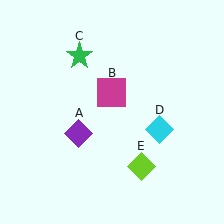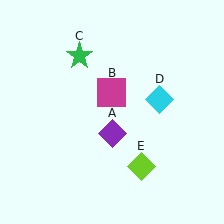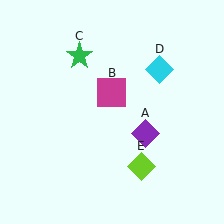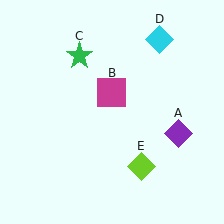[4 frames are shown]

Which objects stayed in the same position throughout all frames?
Magenta square (object B) and green star (object C) and lime diamond (object E) remained stationary.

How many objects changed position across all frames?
2 objects changed position: purple diamond (object A), cyan diamond (object D).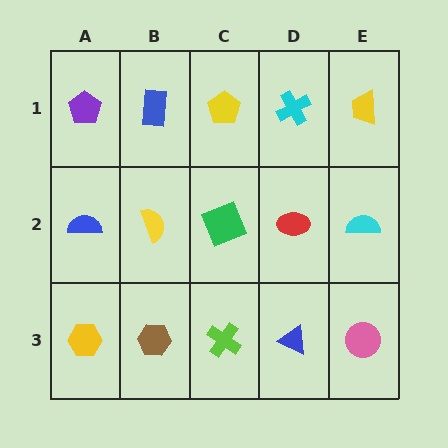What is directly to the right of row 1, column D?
A yellow trapezoid.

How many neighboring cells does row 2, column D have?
4.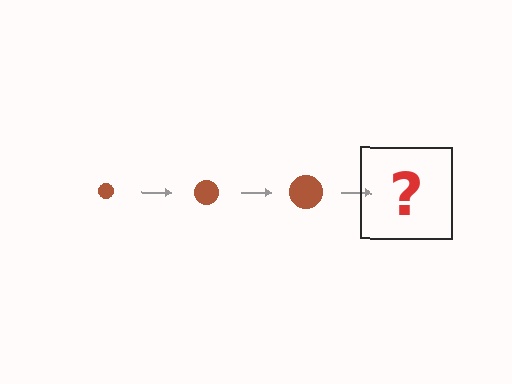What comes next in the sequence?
The next element should be a brown circle, larger than the previous one.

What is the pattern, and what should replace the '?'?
The pattern is that the circle gets progressively larger each step. The '?' should be a brown circle, larger than the previous one.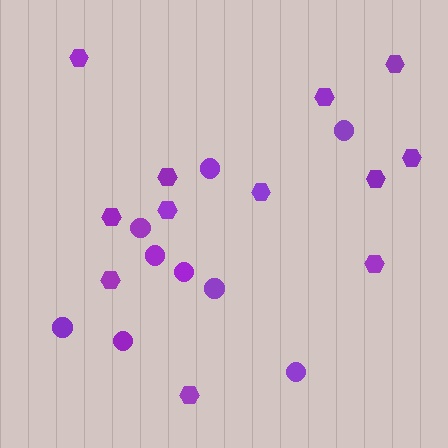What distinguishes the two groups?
There are 2 groups: one group of circles (9) and one group of hexagons (12).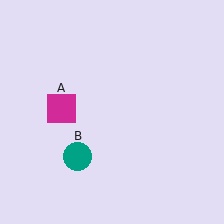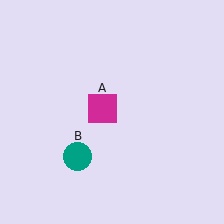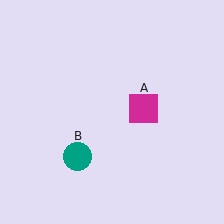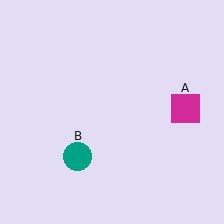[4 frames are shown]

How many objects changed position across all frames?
1 object changed position: magenta square (object A).